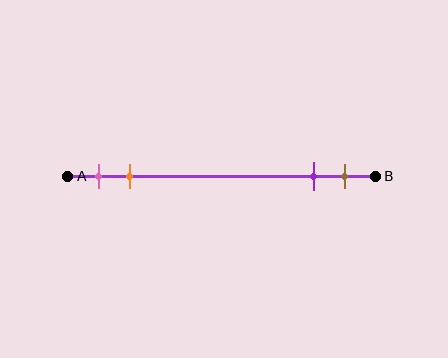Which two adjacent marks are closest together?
The purple and brown marks are the closest adjacent pair.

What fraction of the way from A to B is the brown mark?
The brown mark is approximately 90% (0.9) of the way from A to B.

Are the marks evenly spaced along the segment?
No, the marks are not evenly spaced.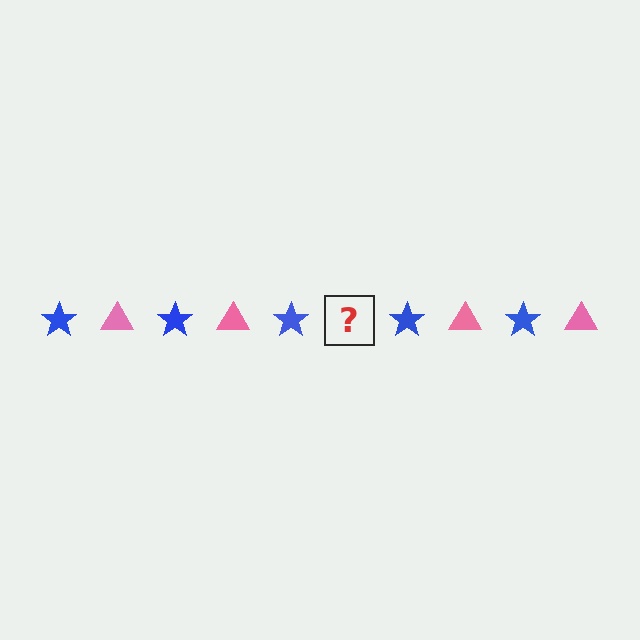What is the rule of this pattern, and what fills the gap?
The rule is that the pattern alternates between blue star and pink triangle. The gap should be filled with a pink triangle.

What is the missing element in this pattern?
The missing element is a pink triangle.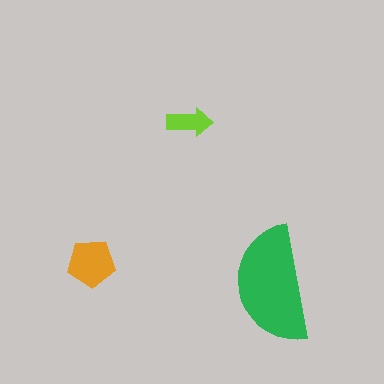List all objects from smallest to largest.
The lime arrow, the orange pentagon, the green semicircle.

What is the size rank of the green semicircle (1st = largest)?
1st.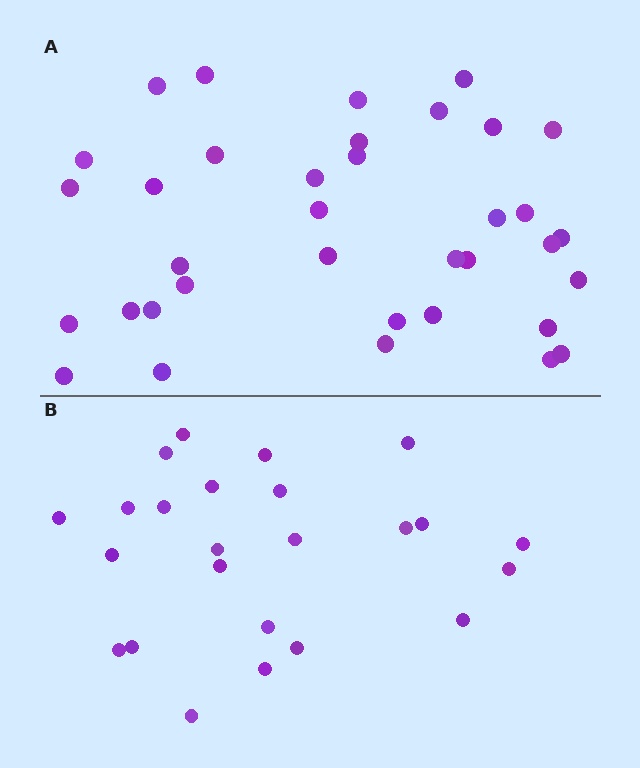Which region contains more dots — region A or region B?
Region A (the top region) has more dots.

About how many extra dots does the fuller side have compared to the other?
Region A has roughly 12 or so more dots than region B.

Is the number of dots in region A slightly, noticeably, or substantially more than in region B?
Region A has substantially more. The ratio is roughly 1.5 to 1.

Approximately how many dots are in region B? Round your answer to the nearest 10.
About 20 dots. (The exact count is 24, which rounds to 20.)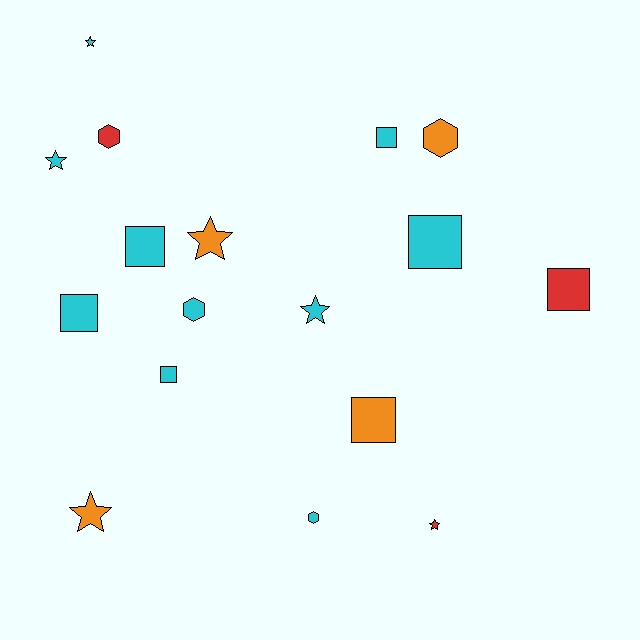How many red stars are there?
There is 1 red star.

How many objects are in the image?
There are 17 objects.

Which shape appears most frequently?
Square, with 7 objects.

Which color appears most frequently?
Cyan, with 10 objects.